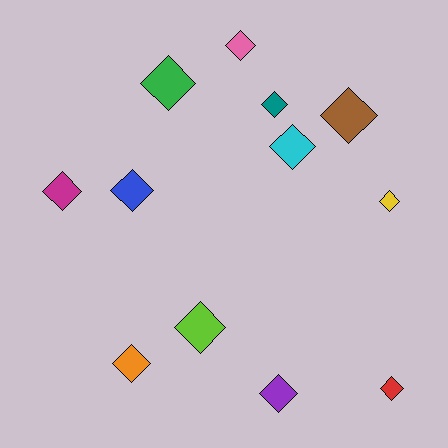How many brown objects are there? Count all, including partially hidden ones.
There is 1 brown object.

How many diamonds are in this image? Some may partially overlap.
There are 12 diamonds.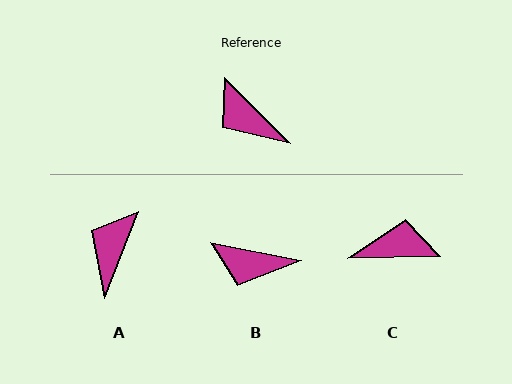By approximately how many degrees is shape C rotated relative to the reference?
Approximately 134 degrees clockwise.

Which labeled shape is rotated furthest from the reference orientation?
C, about 134 degrees away.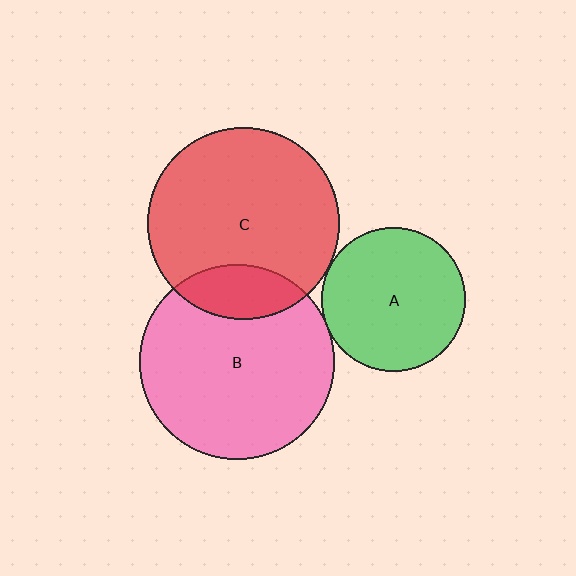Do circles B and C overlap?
Yes.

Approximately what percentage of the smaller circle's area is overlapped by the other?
Approximately 20%.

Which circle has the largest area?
Circle B (pink).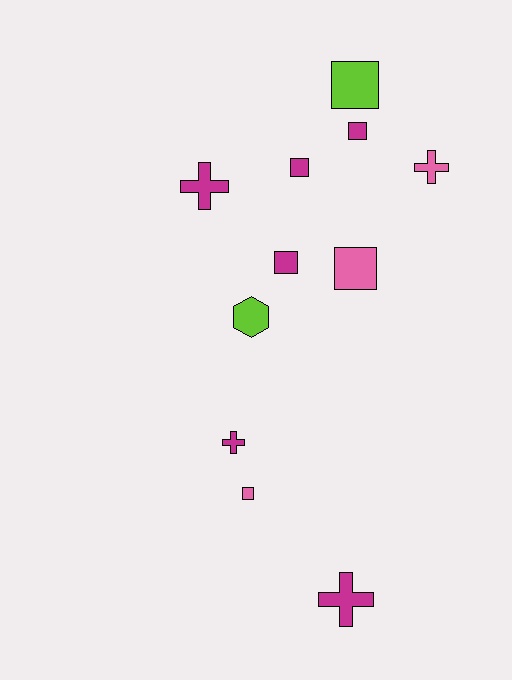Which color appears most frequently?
Magenta, with 6 objects.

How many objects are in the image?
There are 11 objects.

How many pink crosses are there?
There is 1 pink cross.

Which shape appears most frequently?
Square, with 6 objects.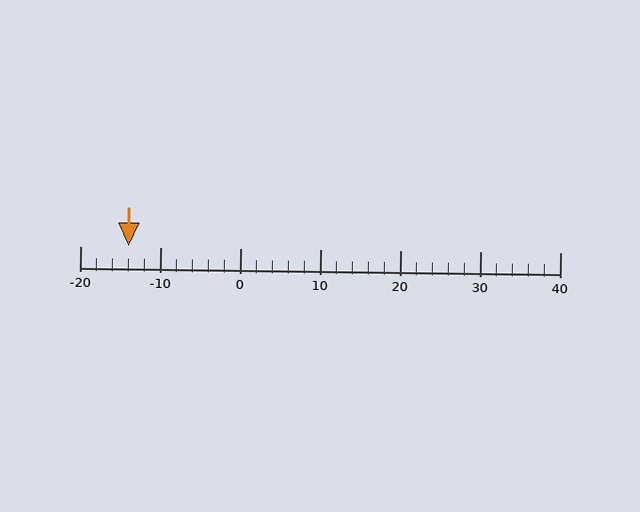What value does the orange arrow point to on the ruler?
The orange arrow points to approximately -14.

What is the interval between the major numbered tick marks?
The major tick marks are spaced 10 units apart.